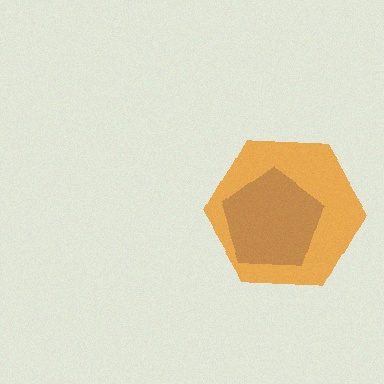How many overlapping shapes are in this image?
There are 2 overlapping shapes in the image.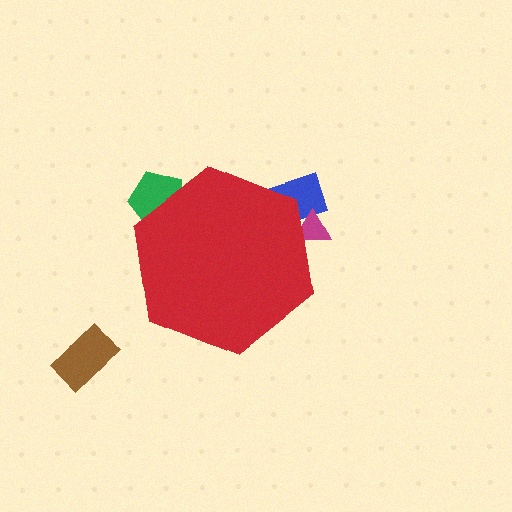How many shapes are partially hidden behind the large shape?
3 shapes are partially hidden.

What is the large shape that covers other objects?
A red hexagon.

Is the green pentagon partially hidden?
Yes, the green pentagon is partially hidden behind the red hexagon.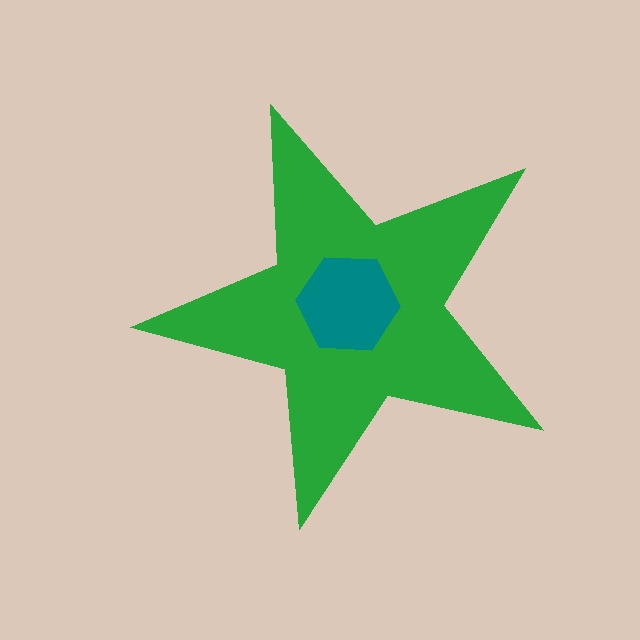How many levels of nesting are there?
2.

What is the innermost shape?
The teal hexagon.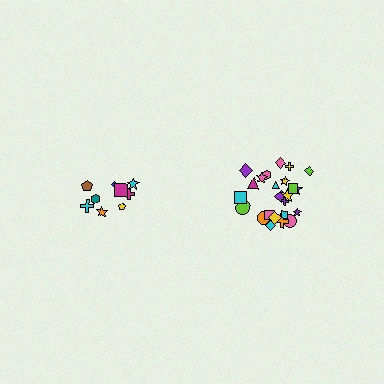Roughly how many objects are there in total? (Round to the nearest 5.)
Roughly 35 objects in total.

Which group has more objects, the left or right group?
The right group.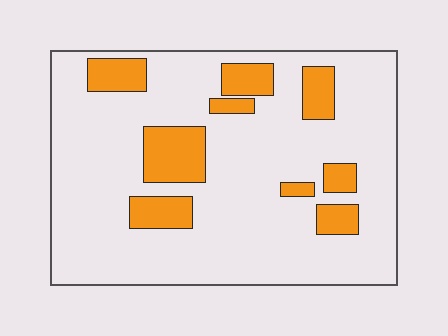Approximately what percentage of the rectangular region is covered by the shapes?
Approximately 20%.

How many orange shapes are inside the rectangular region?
9.